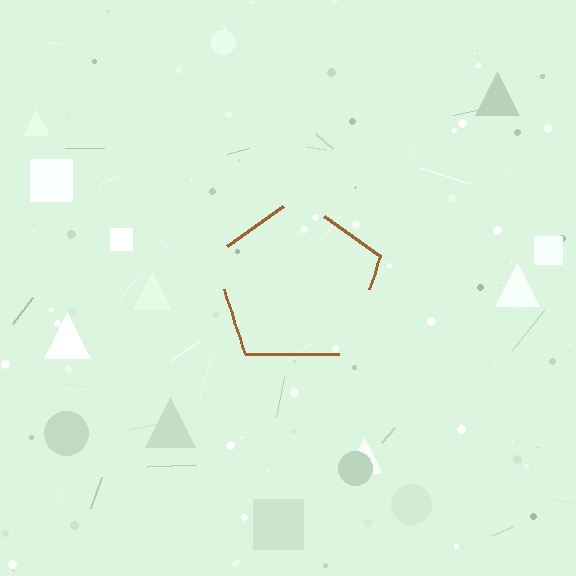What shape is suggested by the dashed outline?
The dashed outline suggests a pentagon.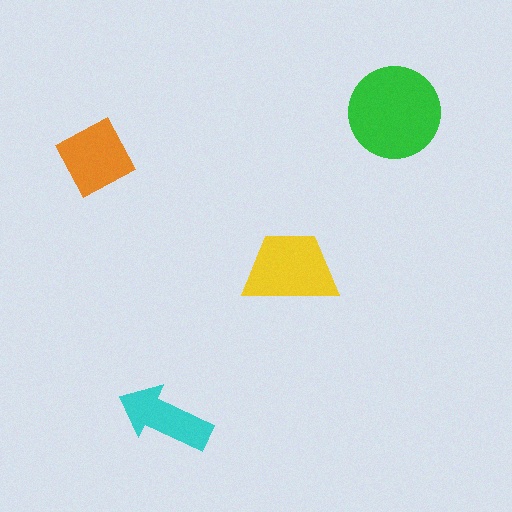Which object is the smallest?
The cyan arrow.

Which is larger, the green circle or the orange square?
The green circle.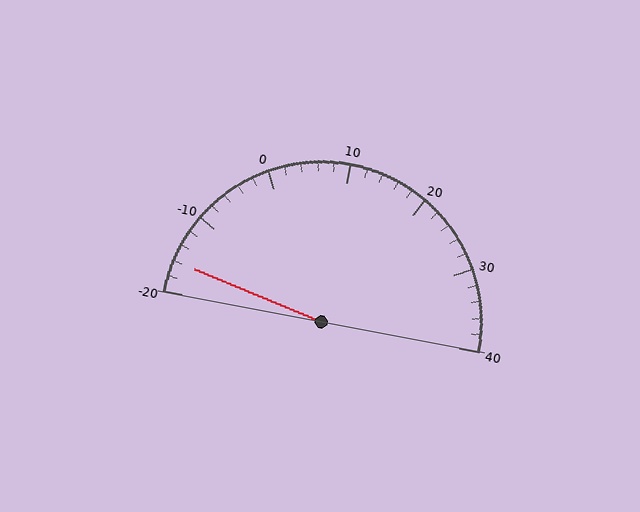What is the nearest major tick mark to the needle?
The nearest major tick mark is -20.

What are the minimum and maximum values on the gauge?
The gauge ranges from -20 to 40.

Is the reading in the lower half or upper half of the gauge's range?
The reading is in the lower half of the range (-20 to 40).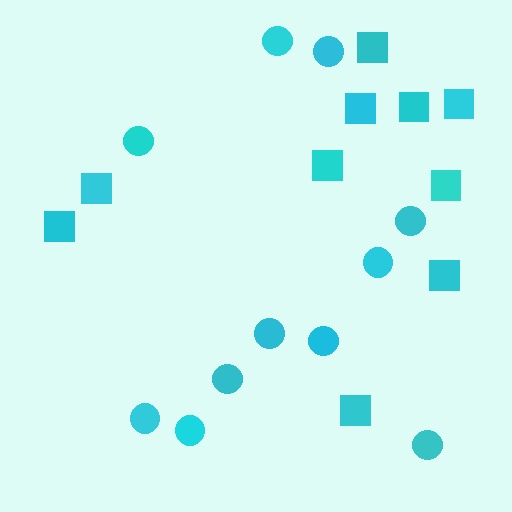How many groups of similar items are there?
There are 2 groups: one group of circles (11) and one group of squares (10).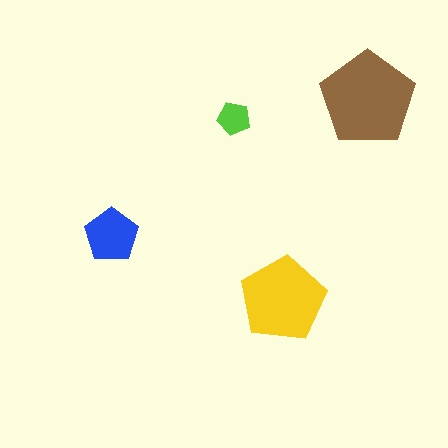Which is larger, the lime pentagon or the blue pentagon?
The blue one.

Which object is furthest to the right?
The brown pentagon is rightmost.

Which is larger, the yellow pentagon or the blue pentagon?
The yellow one.